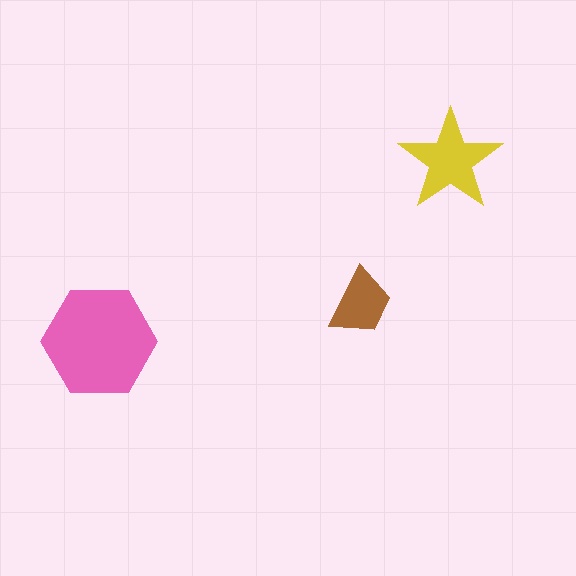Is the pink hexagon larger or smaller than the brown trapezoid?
Larger.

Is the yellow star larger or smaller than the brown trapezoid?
Larger.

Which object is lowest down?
The pink hexagon is bottommost.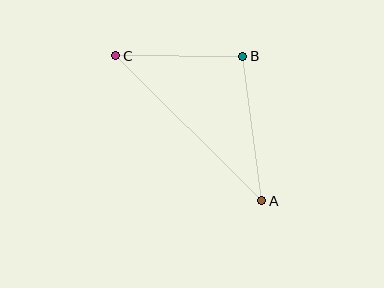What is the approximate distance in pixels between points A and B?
The distance between A and B is approximately 146 pixels.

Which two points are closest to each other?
Points B and C are closest to each other.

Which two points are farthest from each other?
Points A and C are farthest from each other.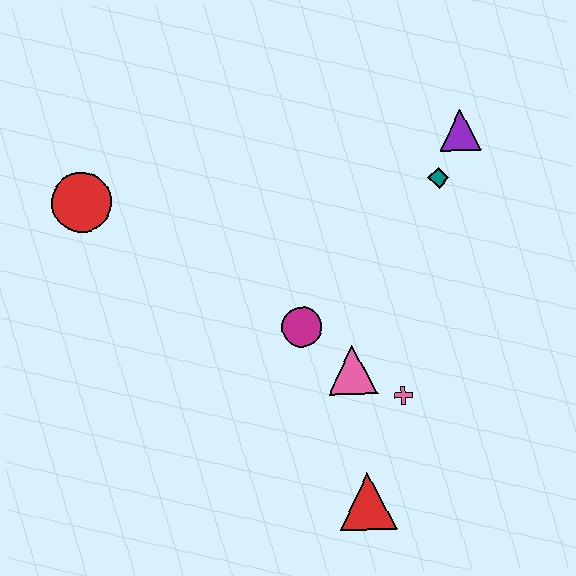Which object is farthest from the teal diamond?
The red circle is farthest from the teal diamond.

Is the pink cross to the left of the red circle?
No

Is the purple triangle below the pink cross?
No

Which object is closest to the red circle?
The magenta circle is closest to the red circle.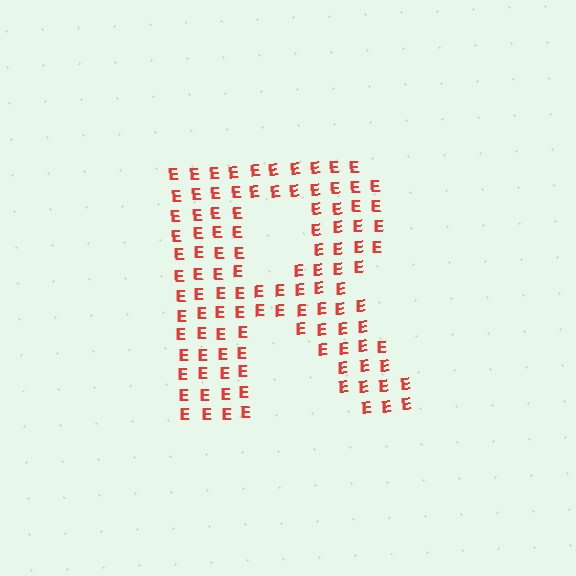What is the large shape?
The large shape is the letter R.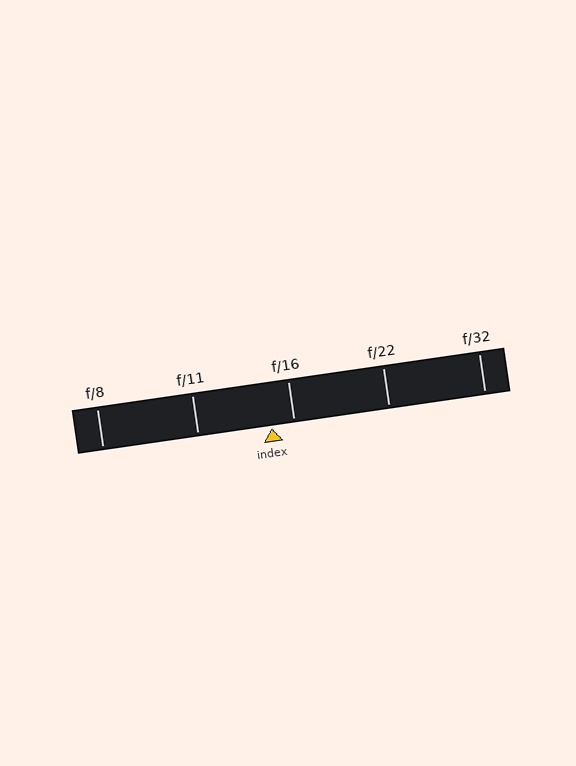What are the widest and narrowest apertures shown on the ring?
The widest aperture shown is f/8 and the narrowest is f/32.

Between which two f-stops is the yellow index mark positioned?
The index mark is between f/11 and f/16.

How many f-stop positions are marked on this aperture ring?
There are 5 f-stop positions marked.